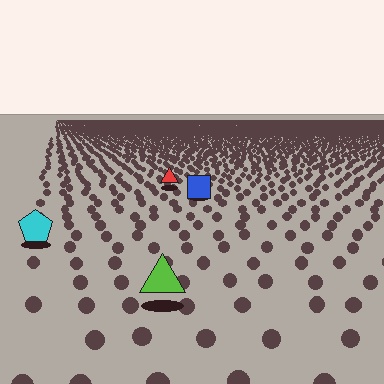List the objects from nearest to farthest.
From nearest to farthest: the lime triangle, the cyan pentagon, the blue square, the red triangle.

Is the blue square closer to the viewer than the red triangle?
Yes. The blue square is closer — you can tell from the texture gradient: the ground texture is coarser near it.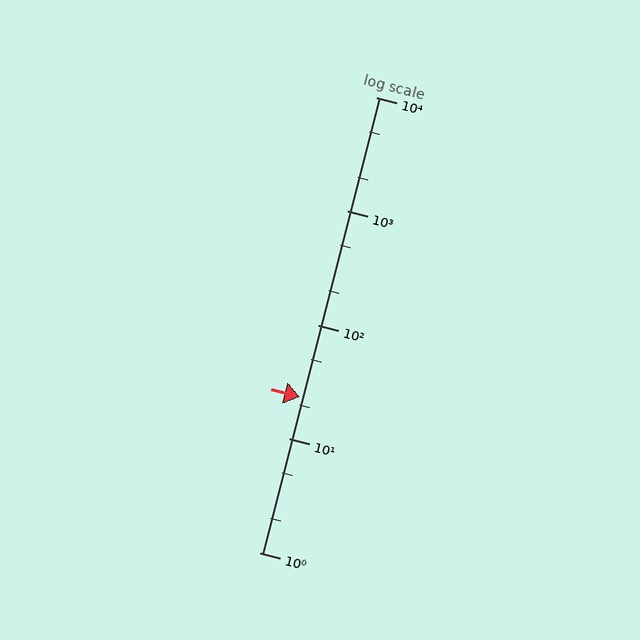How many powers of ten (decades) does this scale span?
The scale spans 4 decades, from 1 to 10000.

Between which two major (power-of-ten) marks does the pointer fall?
The pointer is between 10 and 100.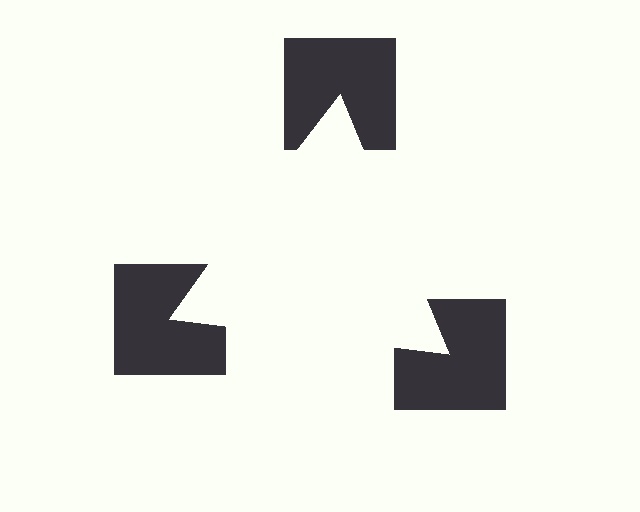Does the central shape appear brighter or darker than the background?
It typically appears slightly brighter than the background, even though no actual brightness change is drawn.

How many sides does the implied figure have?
3 sides.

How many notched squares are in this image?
There are 3 — one at each vertex of the illusory triangle.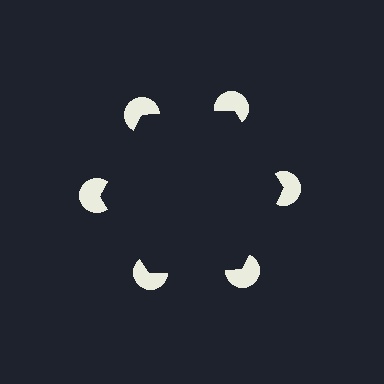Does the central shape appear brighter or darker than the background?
It typically appears slightly darker than the background, even though no actual brightness change is drawn.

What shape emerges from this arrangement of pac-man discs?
An illusory hexagon — its edges are inferred from the aligned wedge cuts in the pac-man discs, not physically drawn.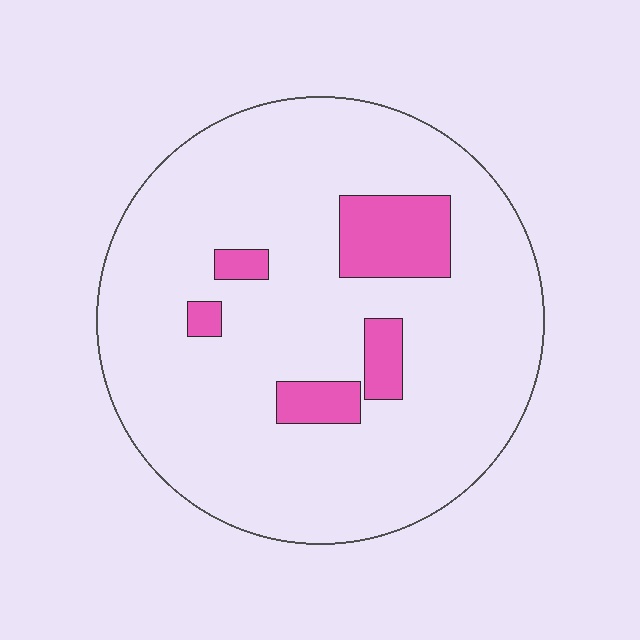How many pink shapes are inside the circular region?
5.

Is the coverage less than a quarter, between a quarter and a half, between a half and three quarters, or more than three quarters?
Less than a quarter.